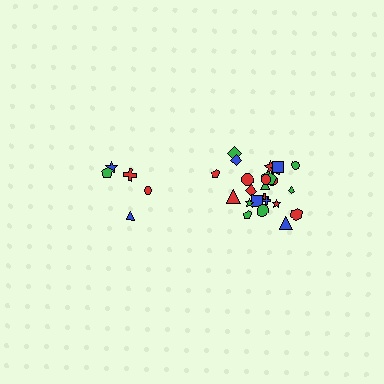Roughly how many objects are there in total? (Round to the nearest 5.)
Roughly 30 objects in total.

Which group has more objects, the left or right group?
The right group.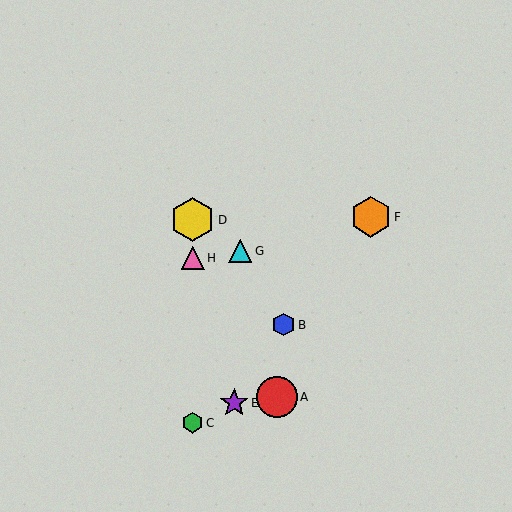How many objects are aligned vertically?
3 objects (C, D, H) are aligned vertically.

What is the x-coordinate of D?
Object D is at x≈193.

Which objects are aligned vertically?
Objects C, D, H are aligned vertically.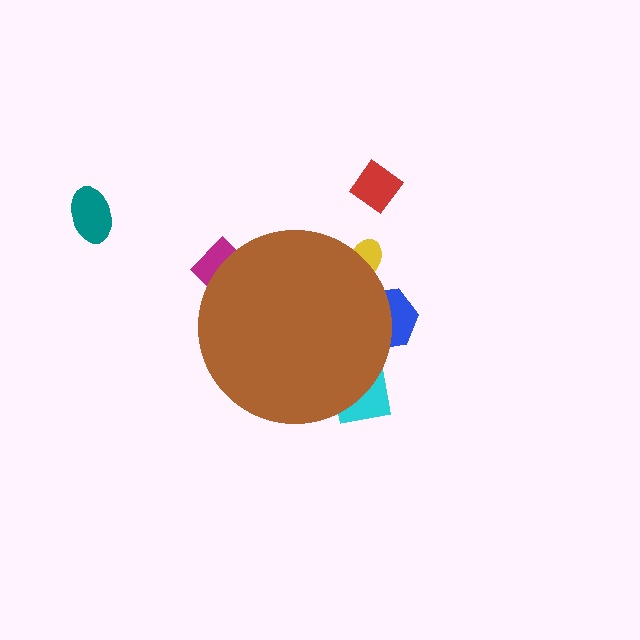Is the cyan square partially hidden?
Yes, the cyan square is partially hidden behind the brown circle.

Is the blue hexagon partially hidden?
Yes, the blue hexagon is partially hidden behind the brown circle.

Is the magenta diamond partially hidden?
Yes, the magenta diamond is partially hidden behind the brown circle.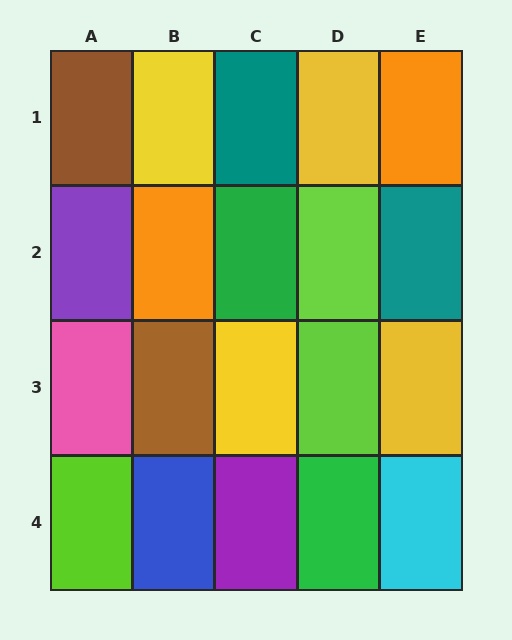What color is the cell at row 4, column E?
Cyan.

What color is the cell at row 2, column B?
Orange.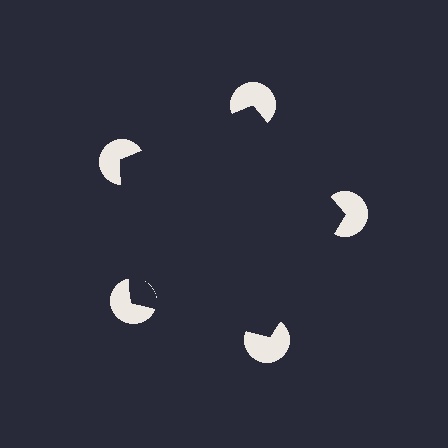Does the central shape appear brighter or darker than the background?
It typically appears slightly darker than the background, even though no actual brightness change is drawn.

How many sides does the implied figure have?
5 sides.